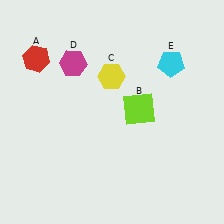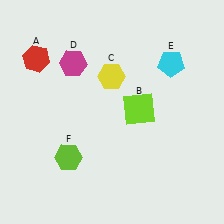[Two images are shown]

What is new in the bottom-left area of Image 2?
A lime hexagon (F) was added in the bottom-left area of Image 2.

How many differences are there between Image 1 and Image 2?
There is 1 difference between the two images.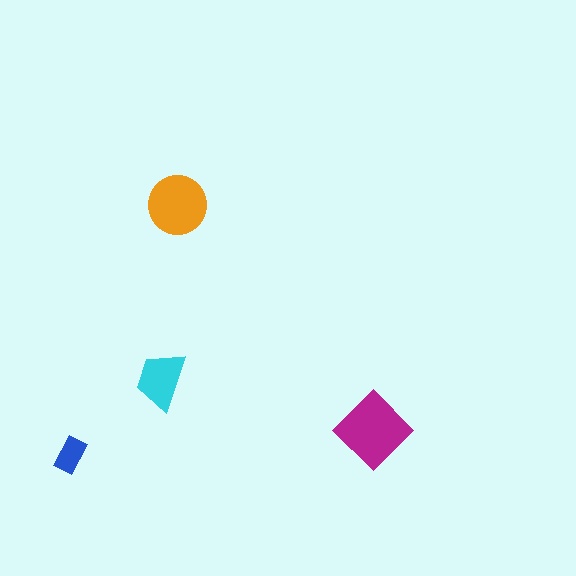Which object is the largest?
The magenta diamond.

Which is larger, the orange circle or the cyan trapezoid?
The orange circle.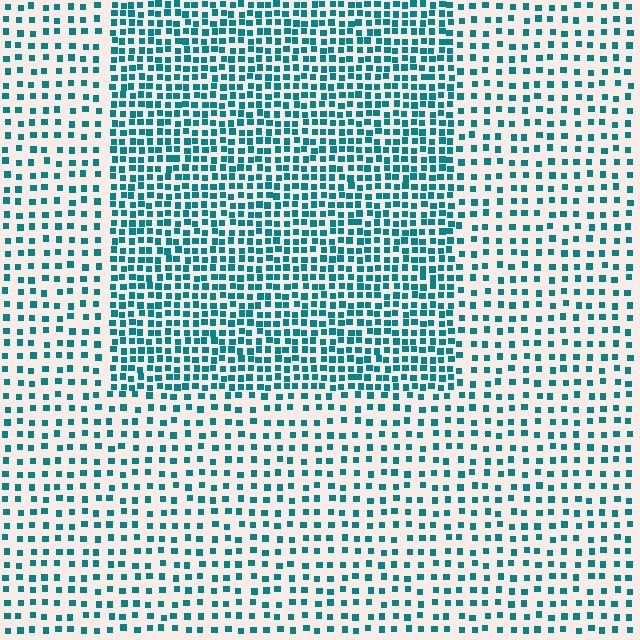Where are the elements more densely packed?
The elements are more densely packed inside the rectangle boundary.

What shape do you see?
I see a rectangle.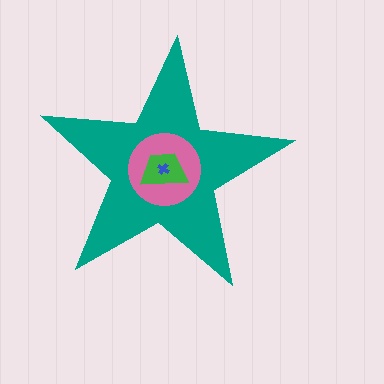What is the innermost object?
The blue cross.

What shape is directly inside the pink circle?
The green trapezoid.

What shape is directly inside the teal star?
The pink circle.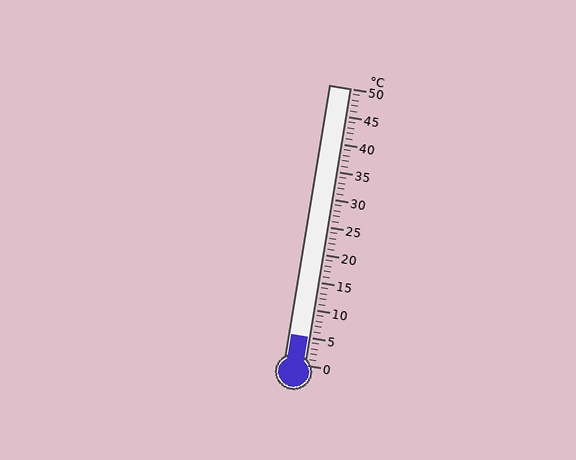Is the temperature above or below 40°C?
The temperature is below 40°C.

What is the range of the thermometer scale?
The thermometer scale ranges from 0°C to 50°C.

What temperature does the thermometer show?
The thermometer shows approximately 5°C.